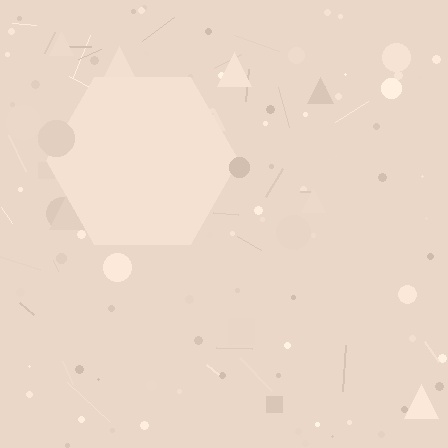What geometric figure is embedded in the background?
A hexagon is embedded in the background.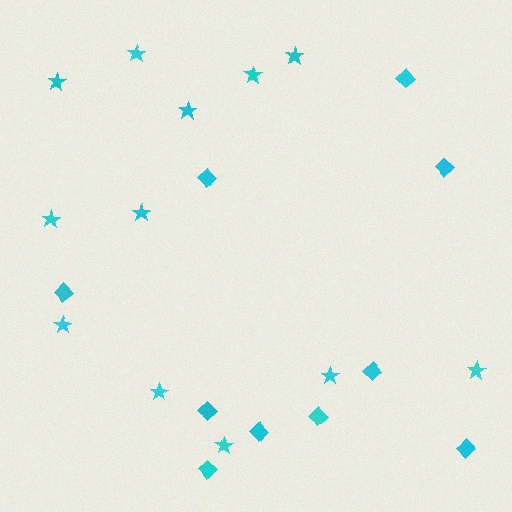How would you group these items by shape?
There are 2 groups: one group of stars (12) and one group of diamonds (10).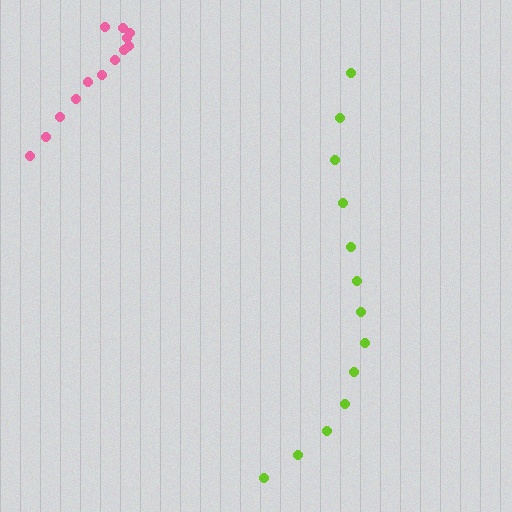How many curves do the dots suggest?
There are 2 distinct paths.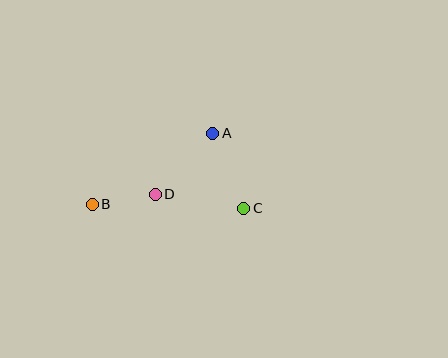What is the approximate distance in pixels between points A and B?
The distance between A and B is approximately 140 pixels.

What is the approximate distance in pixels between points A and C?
The distance between A and C is approximately 81 pixels.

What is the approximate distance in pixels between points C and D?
The distance between C and D is approximately 89 pixels.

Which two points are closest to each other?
Points B and D are closest to each other.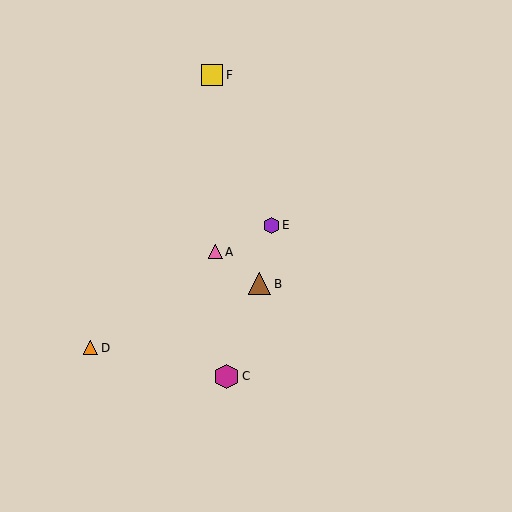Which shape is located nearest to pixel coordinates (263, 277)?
The brown triangle (labeled B) at (260, 284) is nearest to that location.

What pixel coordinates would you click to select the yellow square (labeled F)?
Click at (212, 75) to select the yellow square F.